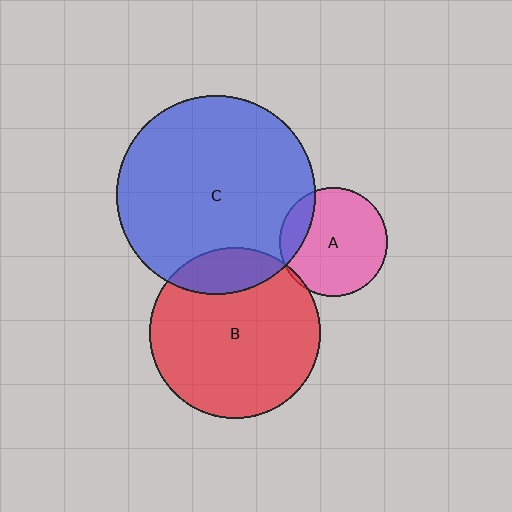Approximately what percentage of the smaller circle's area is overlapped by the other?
Approximately 15%.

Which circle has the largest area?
Circle C (blue).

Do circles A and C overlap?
Yes.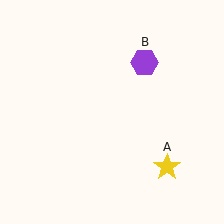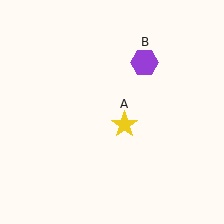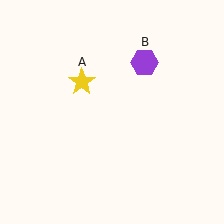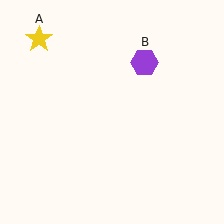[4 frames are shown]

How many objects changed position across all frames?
1 object changed position: yellow star (object A).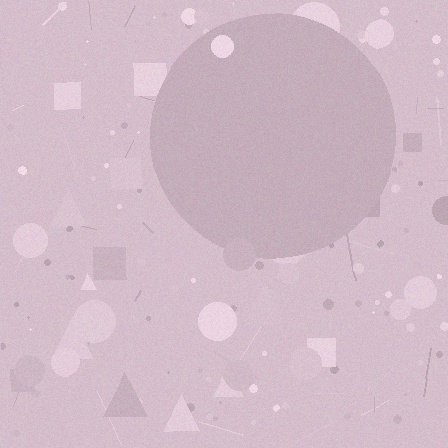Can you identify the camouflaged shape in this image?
The camouflaged shape is a circle.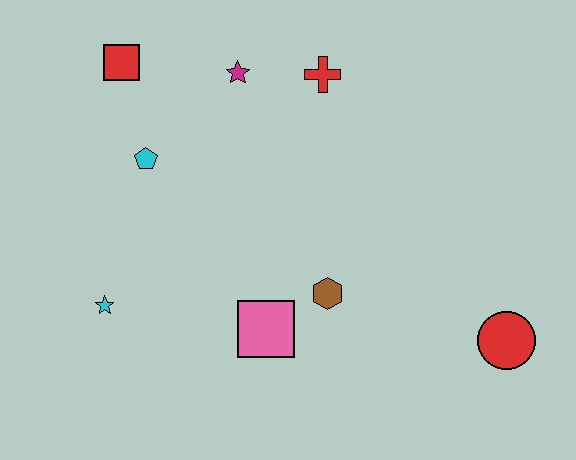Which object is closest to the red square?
The cyan pentagon is closest to the red square.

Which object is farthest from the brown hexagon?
The red square is farthest from the brown hexagon.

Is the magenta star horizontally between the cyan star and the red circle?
Yes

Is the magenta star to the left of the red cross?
Yes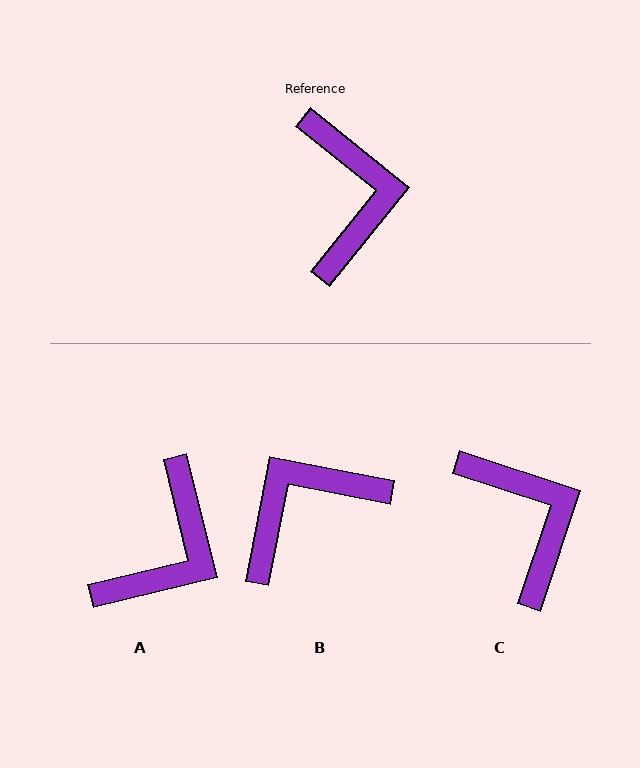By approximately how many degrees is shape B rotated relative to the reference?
Approximately 118 degrees counter-clockwise.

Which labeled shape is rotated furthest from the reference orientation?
B, about 118 degrees away.